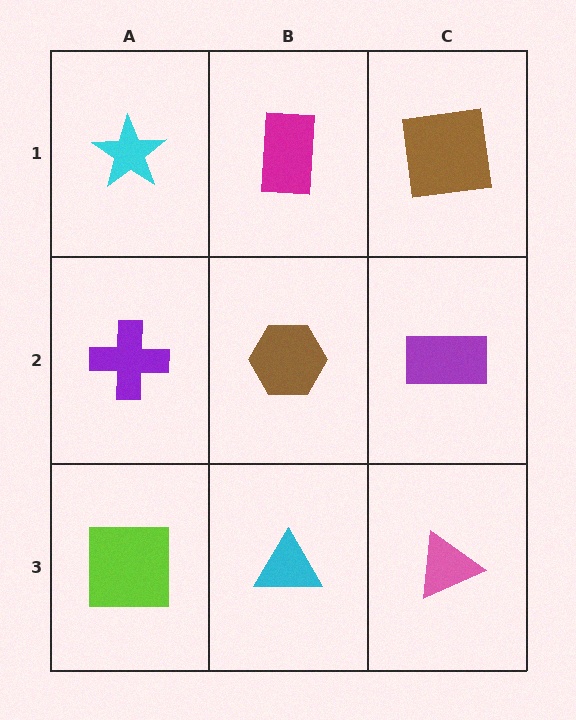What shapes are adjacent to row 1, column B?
A brown hexagon (row 2, column B), a cyan star (row 1, column A), a brown square (row 1, column C).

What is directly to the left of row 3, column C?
A cyan triangle.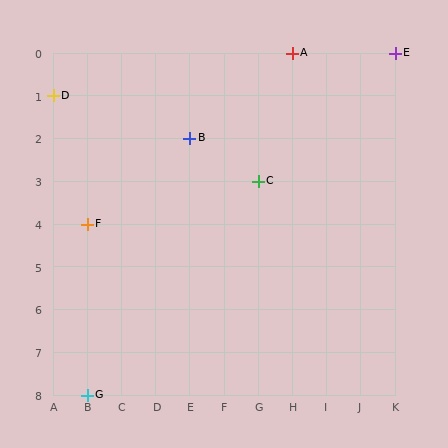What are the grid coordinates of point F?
Point F is at grid coordinates (B, 4).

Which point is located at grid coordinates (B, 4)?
Point F is at (B, 4).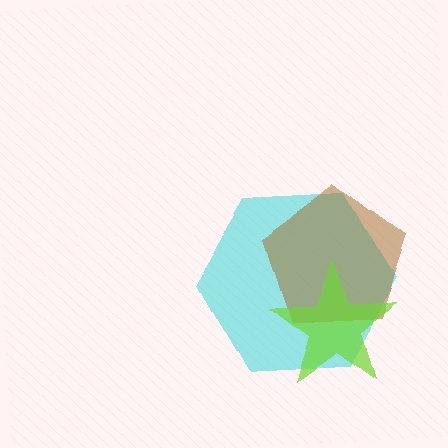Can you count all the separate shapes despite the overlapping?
Yes, there are 3 separate shapes.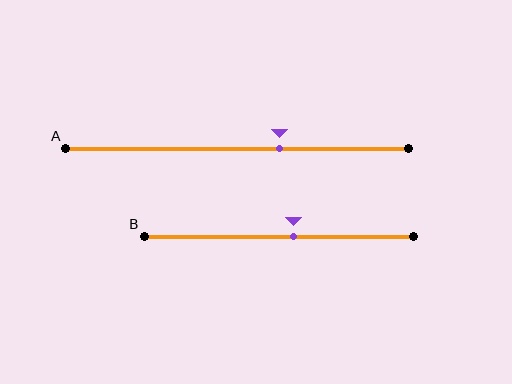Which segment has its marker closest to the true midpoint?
Segment B has its marker closest to the true midpoint.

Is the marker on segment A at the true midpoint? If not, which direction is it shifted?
No, the marker on segment A is shifted to the right by about 12% of the segment length.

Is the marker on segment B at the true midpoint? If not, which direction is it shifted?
No, the marker on segment B is shifted to the right by about 5% of the segment length.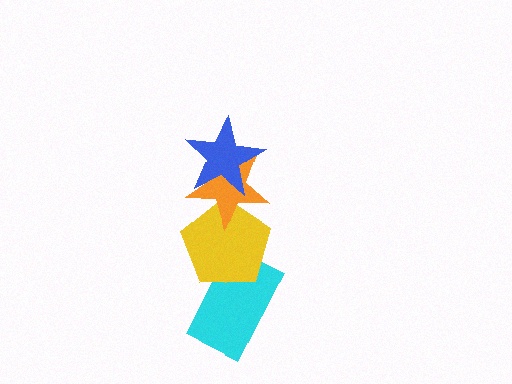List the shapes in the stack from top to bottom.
From top to bottom: the blue star, the orange star, the yellow pentagon, the cyan rectangle.